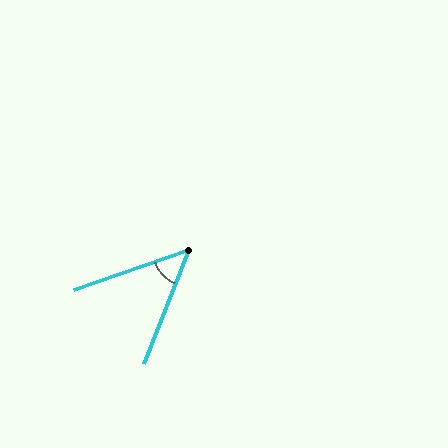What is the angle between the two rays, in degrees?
Approximately 49 degrees.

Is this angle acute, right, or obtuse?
It is acute.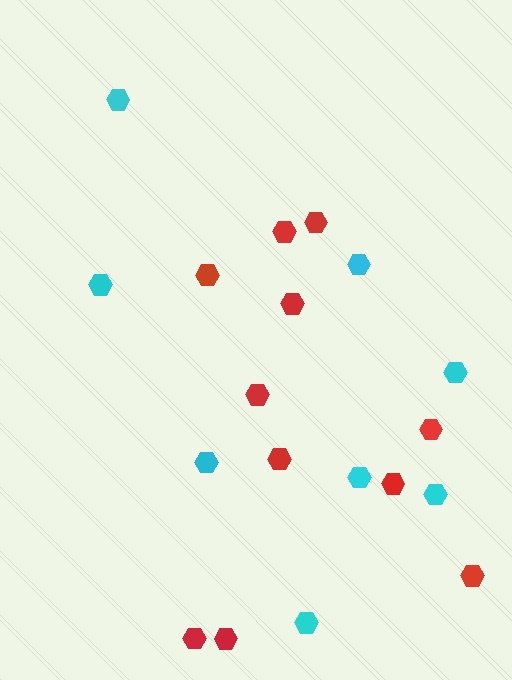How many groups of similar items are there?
There are 2 groups: one group of cyan hexagons (8) and one group of red hexagons (11).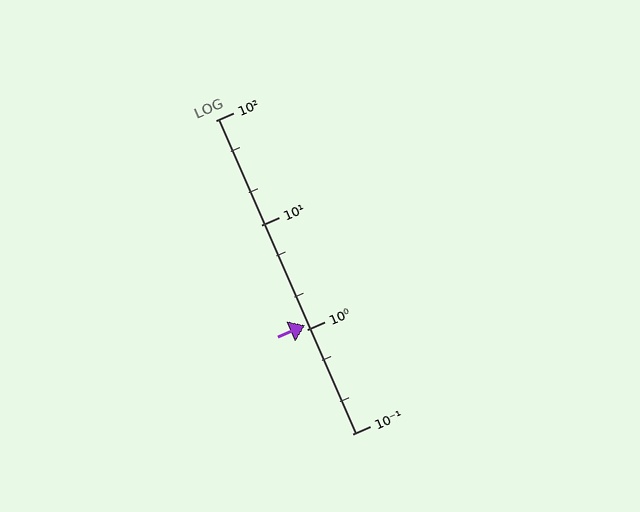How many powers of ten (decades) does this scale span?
The scale spans 3 decades, from 0.1 to 100.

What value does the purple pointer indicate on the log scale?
The pointer indicates approximately 1.1.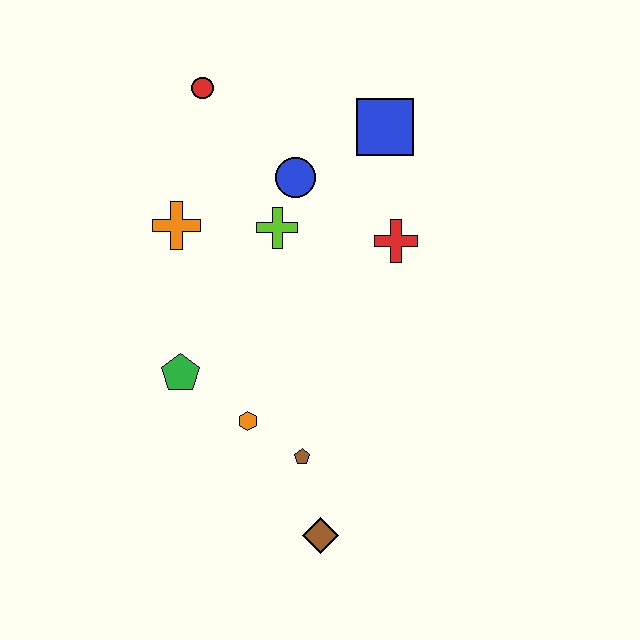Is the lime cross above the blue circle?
No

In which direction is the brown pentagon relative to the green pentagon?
The brown pentagon is to the right of the green pentagon.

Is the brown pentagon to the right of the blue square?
No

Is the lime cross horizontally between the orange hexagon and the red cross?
Yes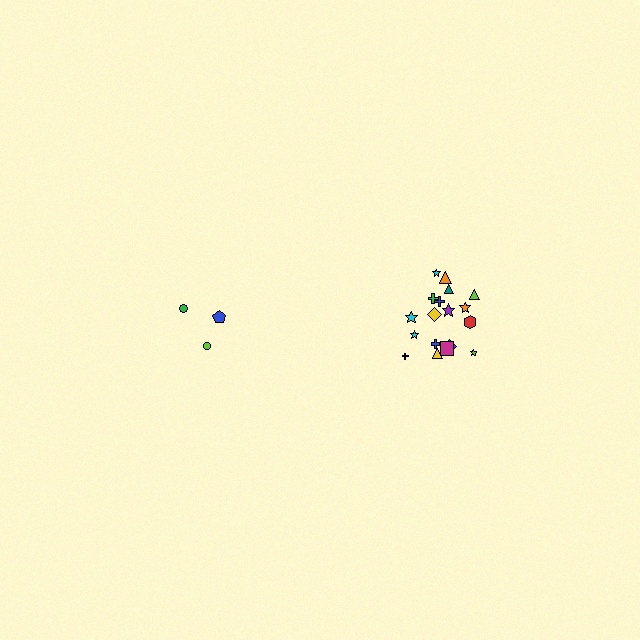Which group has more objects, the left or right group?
The right group.